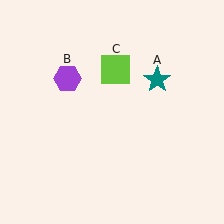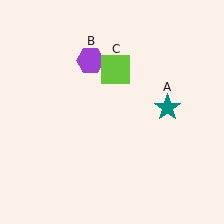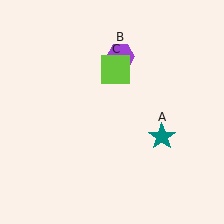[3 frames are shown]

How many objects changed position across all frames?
2 objects changed position: teal star (object A), purple hexagon (object B).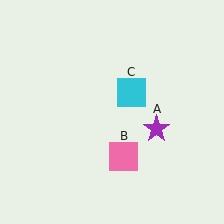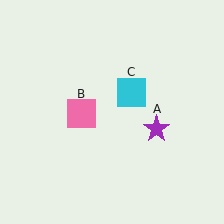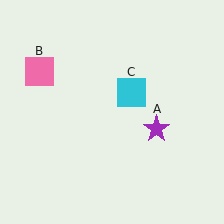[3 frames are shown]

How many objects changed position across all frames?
1 object changed position: pink square (object B).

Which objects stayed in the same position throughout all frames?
Purple star (object A) and cyan square (object C) remained stationary.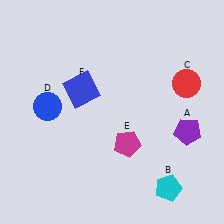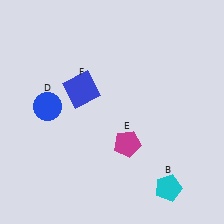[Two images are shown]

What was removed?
The purple pentagon (A), the red circle (C) were removed in Image 2.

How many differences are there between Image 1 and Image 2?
There are 2 differences between the two images.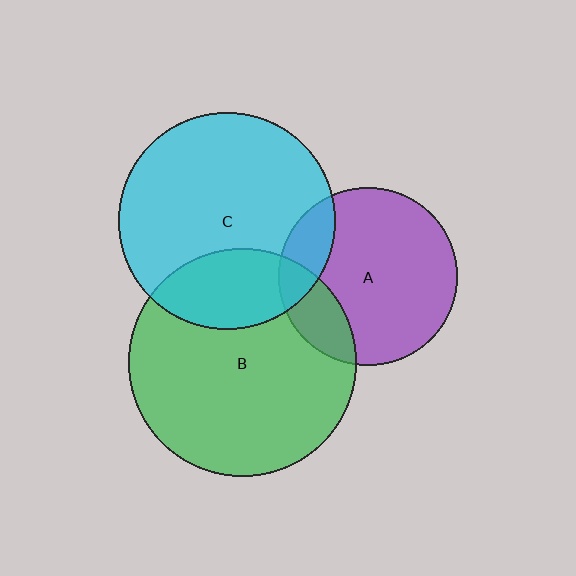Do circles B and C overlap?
Yes.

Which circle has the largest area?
Circle B (green).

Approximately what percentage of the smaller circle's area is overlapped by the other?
Approximately 25%.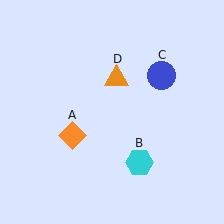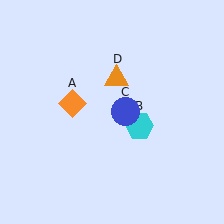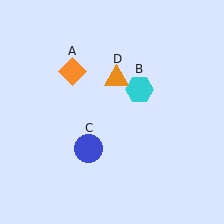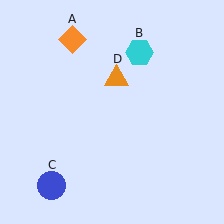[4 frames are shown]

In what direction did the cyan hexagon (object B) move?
The cyan hexagon (object B) moved up.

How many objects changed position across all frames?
3 objects changed position: orange diamond (object A), cyan hexagon (object B), blue circle (object C).